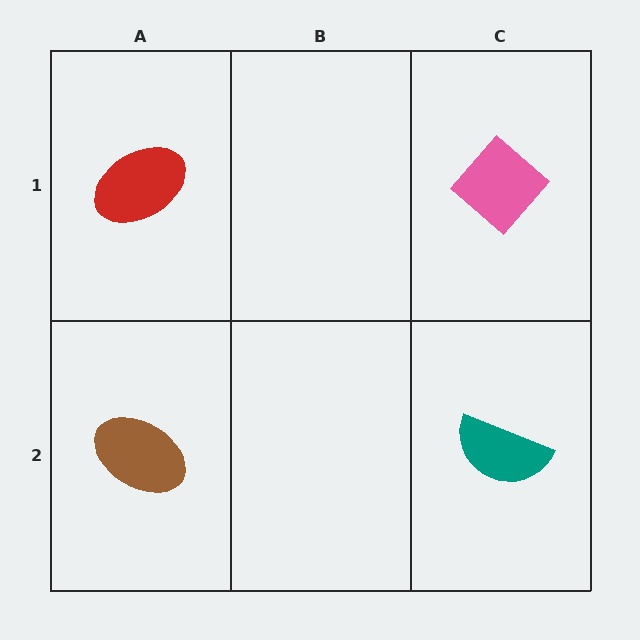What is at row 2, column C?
A teal semicircle.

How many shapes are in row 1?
2 shapes.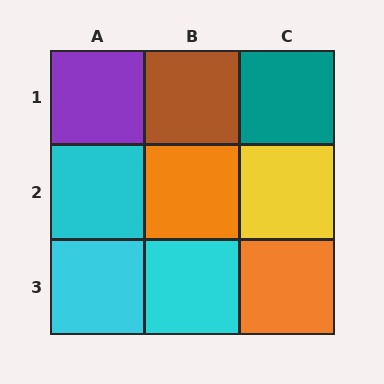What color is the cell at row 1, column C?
Teal.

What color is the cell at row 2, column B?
Orange.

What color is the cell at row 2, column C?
Yellow.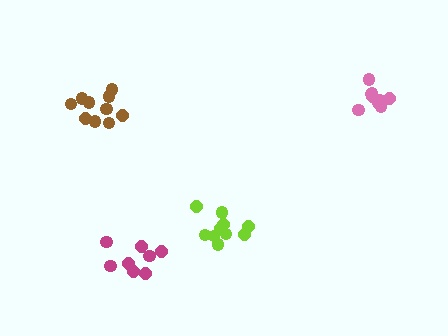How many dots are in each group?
Group 1: 9 dots, Group 2: 10 dots, Group 3: 8 dots, Group 4: 10 dots (37 total).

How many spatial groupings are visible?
There are 4 spatial groupings.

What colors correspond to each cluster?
The clusters are colored: pink, brown, magenta, lime.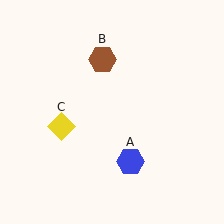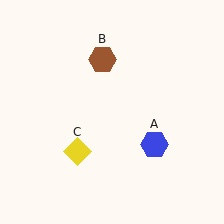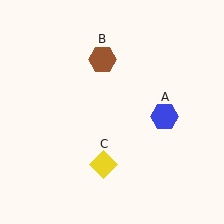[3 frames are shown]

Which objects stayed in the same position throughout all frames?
Brown hexagon (object B) remained stationary.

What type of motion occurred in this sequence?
The blue hexagon (object A), yellow diamond (object C) rotated counterclockwise around the center of the scene.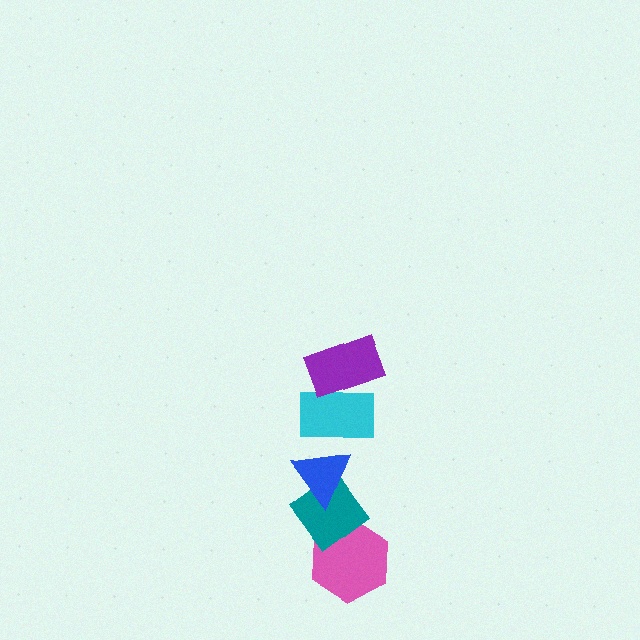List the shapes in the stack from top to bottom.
From top to bottom: the purple rectangle, the cyan rectangle, the blue triangle, the teal diamond, the pink hexagon.